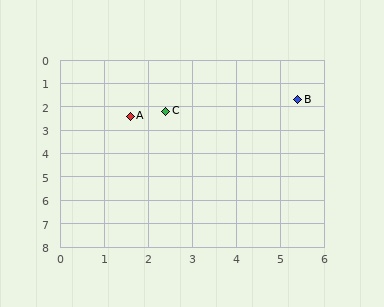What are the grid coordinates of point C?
Point C is at approximately (2.4, 2.2).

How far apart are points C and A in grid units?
Points C and A are about 0.8 grid units apart.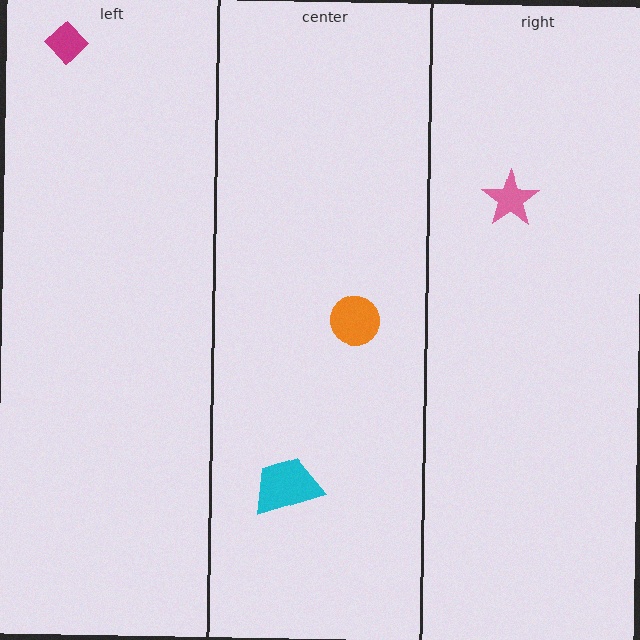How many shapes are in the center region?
2.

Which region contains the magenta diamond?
The left region.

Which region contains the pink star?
The right region.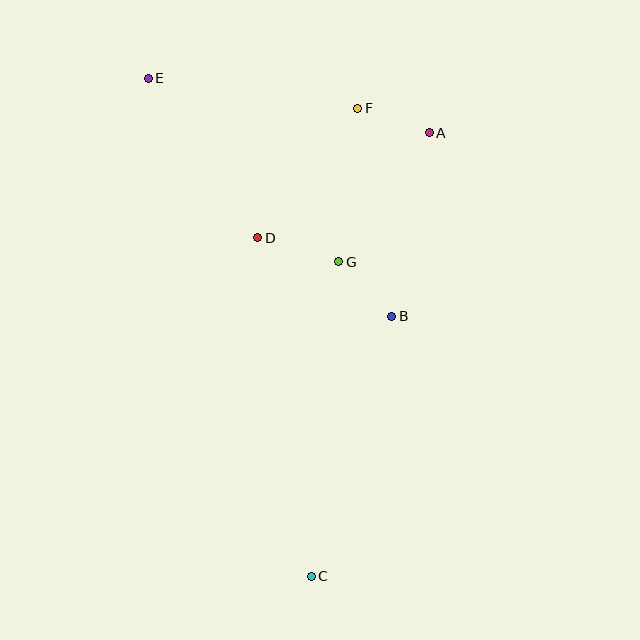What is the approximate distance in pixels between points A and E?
The distance between A and E is approximately 286 pixels.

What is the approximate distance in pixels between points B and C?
The distance between B and C is approximately 272 pixels.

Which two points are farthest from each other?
Points C and E are farthest from each other.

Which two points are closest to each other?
Points A and F are closest to each other.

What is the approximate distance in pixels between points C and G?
The distance between C and G is approximately 316 pixels.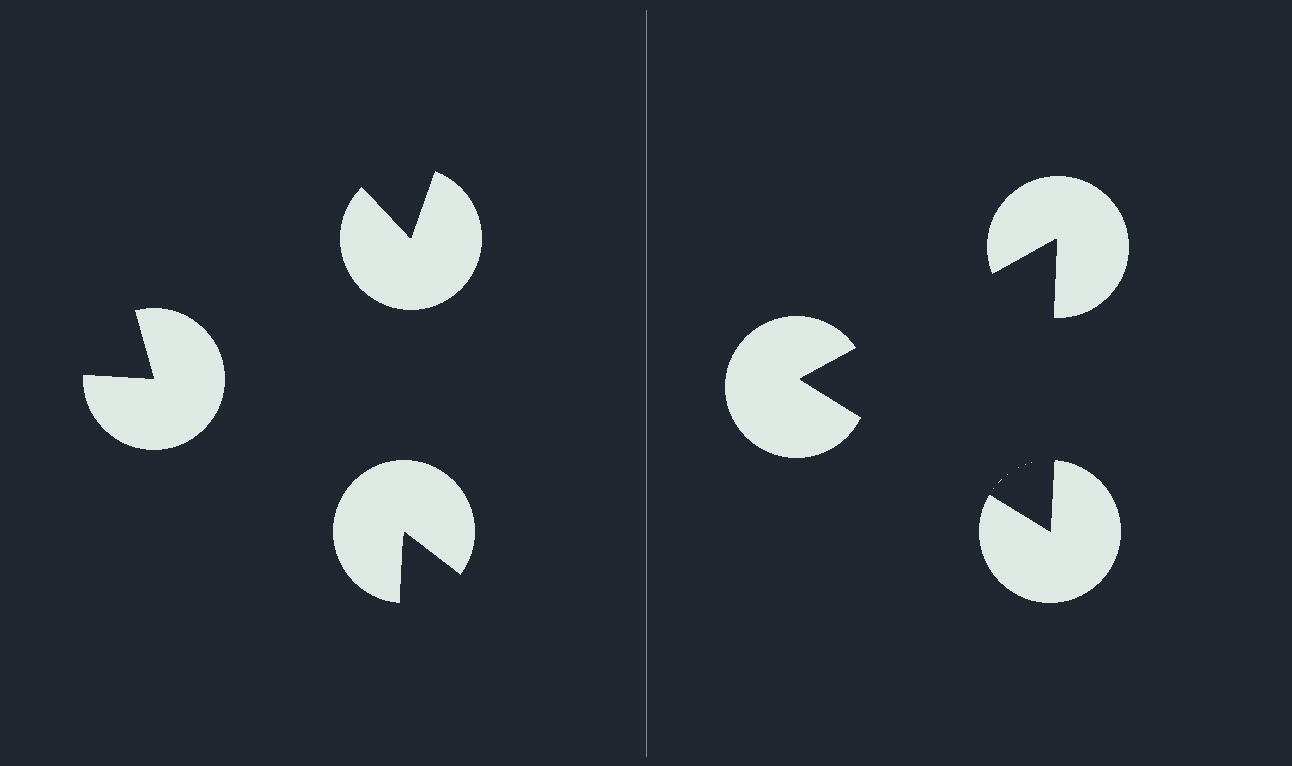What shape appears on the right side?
An illusory triangle.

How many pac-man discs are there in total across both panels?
6 — 3 on each side.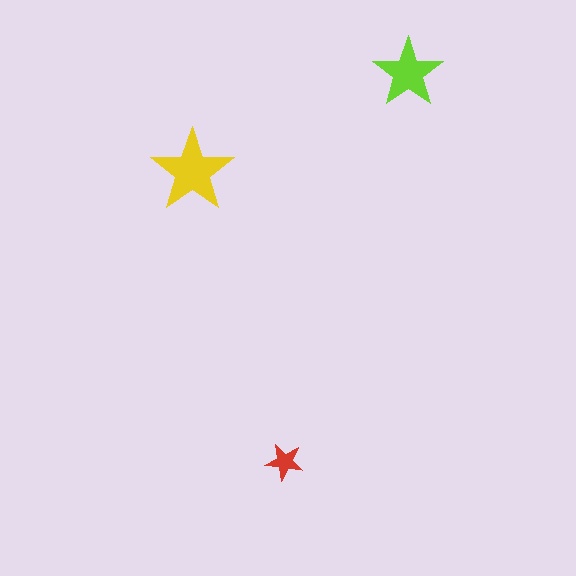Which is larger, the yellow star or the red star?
The yellow one.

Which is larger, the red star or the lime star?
The lime one.